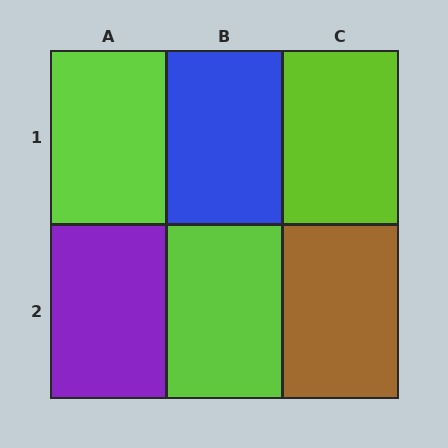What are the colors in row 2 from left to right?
Purple, lime, brown.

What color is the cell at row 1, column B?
Blue.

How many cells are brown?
1 cell is brown.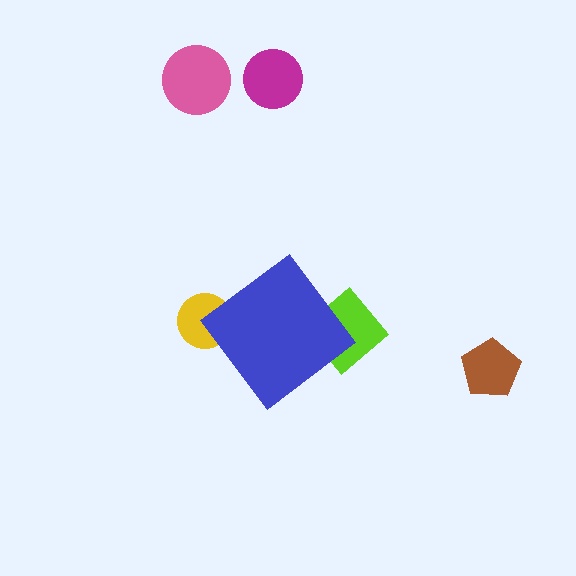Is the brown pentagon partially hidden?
No, the brown pentagon is fully visible.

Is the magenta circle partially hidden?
No, the magenta circle is fully visible.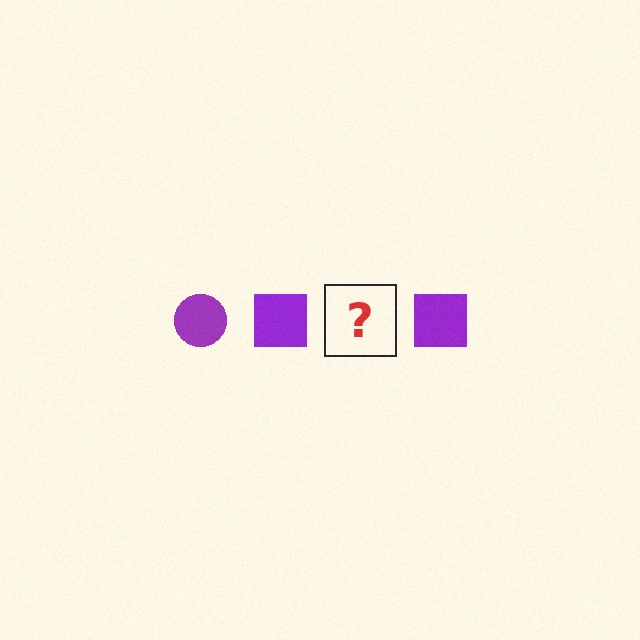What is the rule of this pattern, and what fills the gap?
The rule is that the pattern cycles through circle, square shapes in purple. The gap should be filled with a purple circle.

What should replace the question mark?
The question mark should be replaced with a purple circle.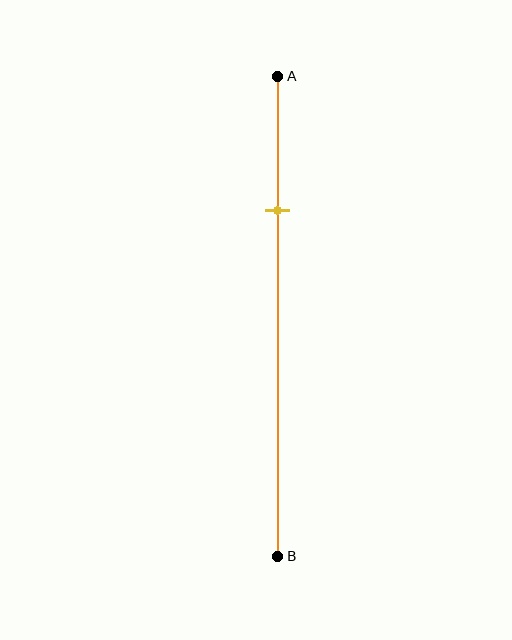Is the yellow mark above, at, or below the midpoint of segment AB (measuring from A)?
The yellow mark is above the midpoint of segment AB.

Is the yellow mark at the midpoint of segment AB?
No, the mark is at about 30% from A, not at the 50% midpoint.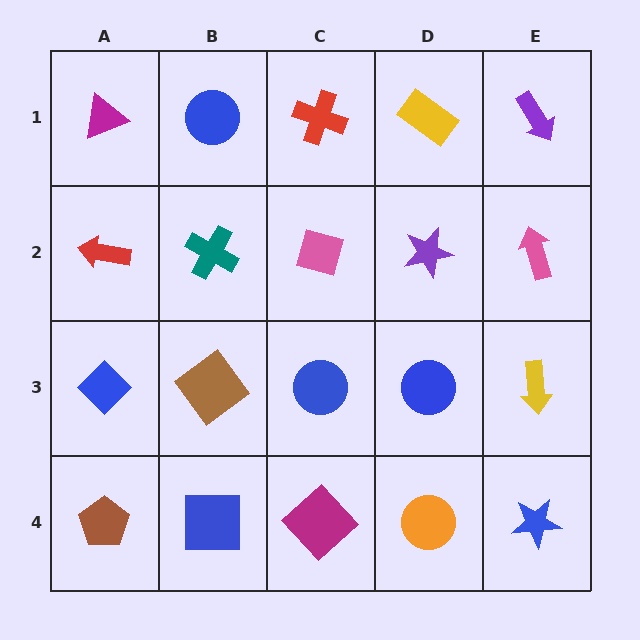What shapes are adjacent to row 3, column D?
A purple star (row 2, column D), an orange circle (row 4, column D), a blue circle (row 3, column C), a yellow arrow (row 3, column E).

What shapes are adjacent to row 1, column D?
A purple star (row 2, column D), a red cross (row 1, column C), a purple arrow (row 1, column E).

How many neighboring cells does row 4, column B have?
3.